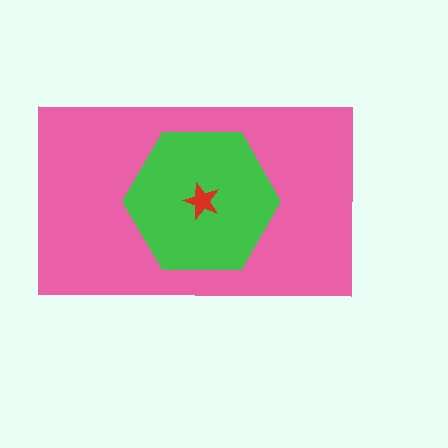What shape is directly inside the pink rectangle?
The green hexagon.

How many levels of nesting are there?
3.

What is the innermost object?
The red star.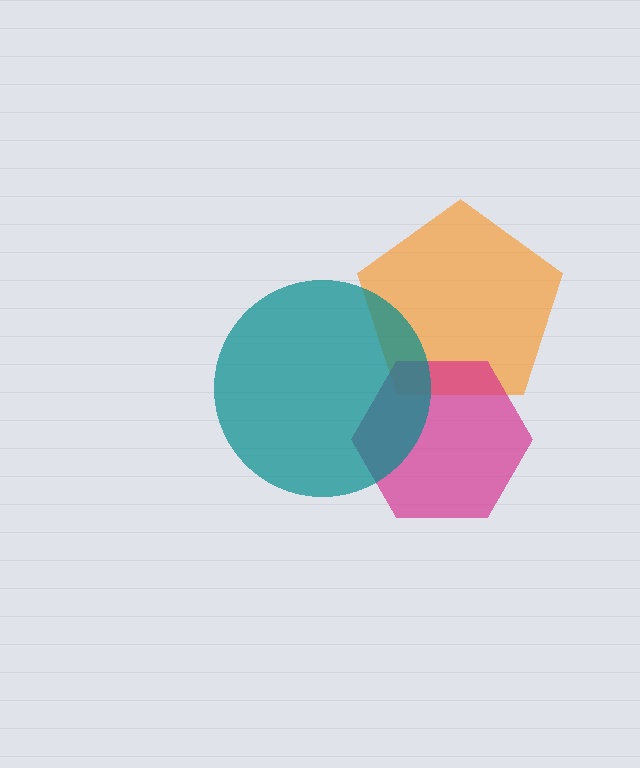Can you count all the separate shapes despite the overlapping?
Yes, there are 3 separate shapes.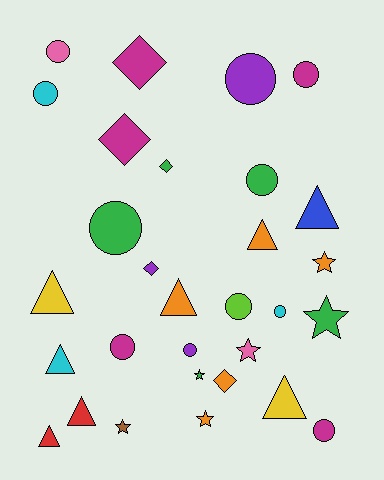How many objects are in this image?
There are 30 objects.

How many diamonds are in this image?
There are 5 diamonds.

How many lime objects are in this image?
There is 1 lime object.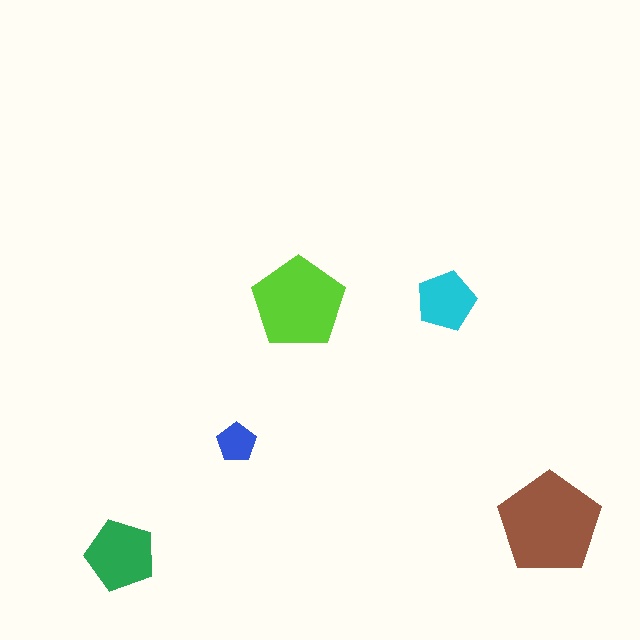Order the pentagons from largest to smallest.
the brown one, the lime one, the green one, the cyan one, the blue one.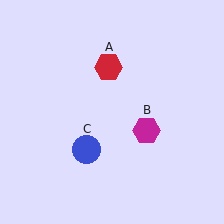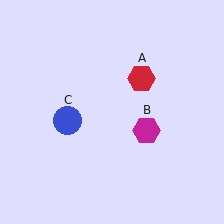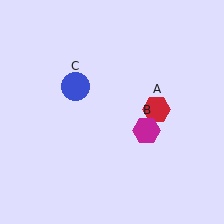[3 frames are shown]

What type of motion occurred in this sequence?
The red hexagon (object A), blue circle (object C) rotated clockwise around the center of the scene.